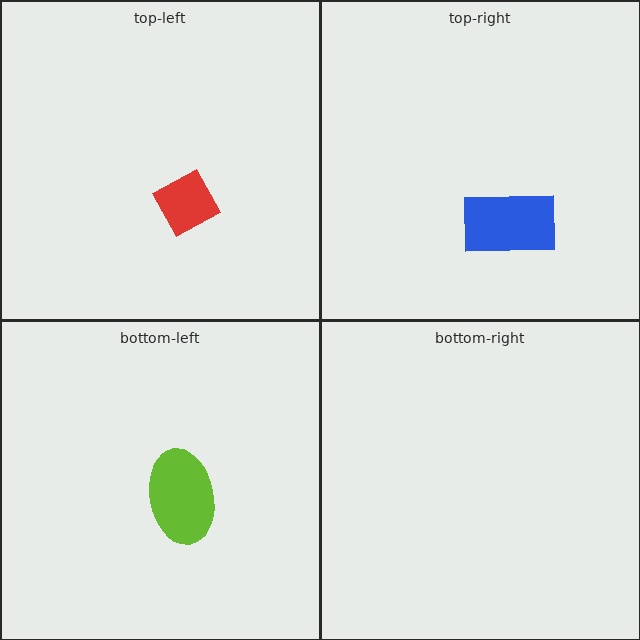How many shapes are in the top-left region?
1.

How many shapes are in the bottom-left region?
1.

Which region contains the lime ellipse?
The bottom-left region.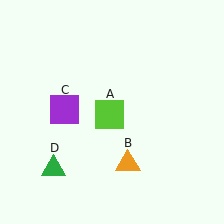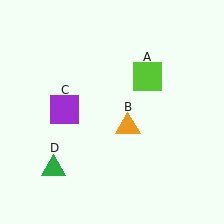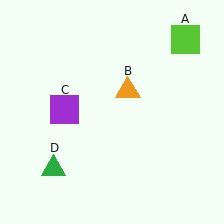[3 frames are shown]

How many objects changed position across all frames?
2 objects changed position: lime square (object A), orange triangle (object B).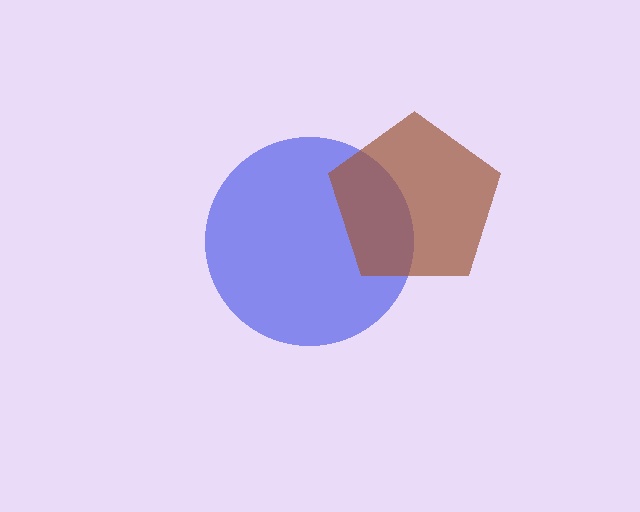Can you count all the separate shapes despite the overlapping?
Yes, there are 2 separate shapes.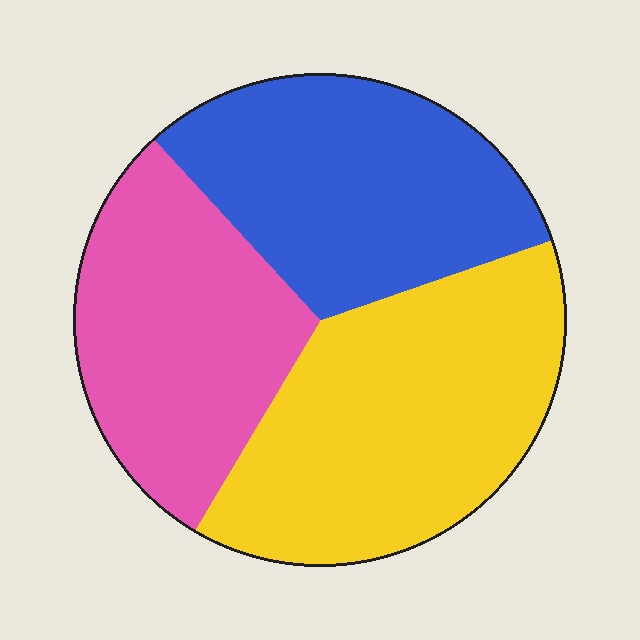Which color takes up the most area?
Yellow, at roughly 40%.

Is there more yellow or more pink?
Yellow.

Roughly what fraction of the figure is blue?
Blue covers 32% of the figure.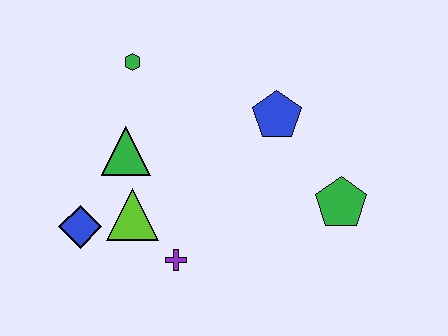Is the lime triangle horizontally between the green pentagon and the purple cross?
No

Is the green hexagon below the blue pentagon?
No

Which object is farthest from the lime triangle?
The green pentagon is farthest from the lime triangle.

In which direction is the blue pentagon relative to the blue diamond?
The blue pentagon is to the right of the blue diamond.